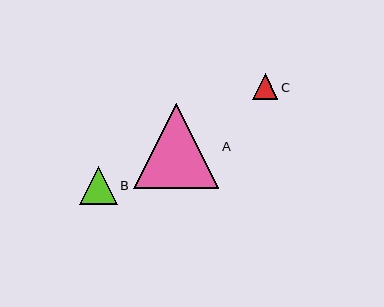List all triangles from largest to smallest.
From largest to smallest: A, B, C.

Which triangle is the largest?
Triangle A is the largest with a size of approximately 85 pixels.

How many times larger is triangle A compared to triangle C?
Triangle A is approximately 3.4 times the size of triangle C.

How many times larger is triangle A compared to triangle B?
Triangle A is approximately 2.3 times the size of triangle B.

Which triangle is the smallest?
Triangle C is the smallest with a size of approximately 25 pixels.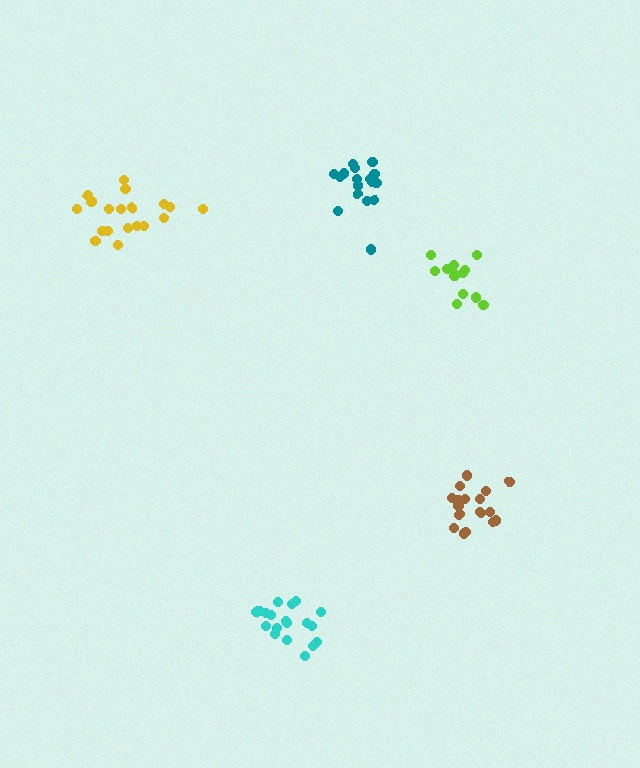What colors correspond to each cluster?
The clusters are colored: yellow, brown, lime, teal, cyan.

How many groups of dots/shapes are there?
There are 5 groups.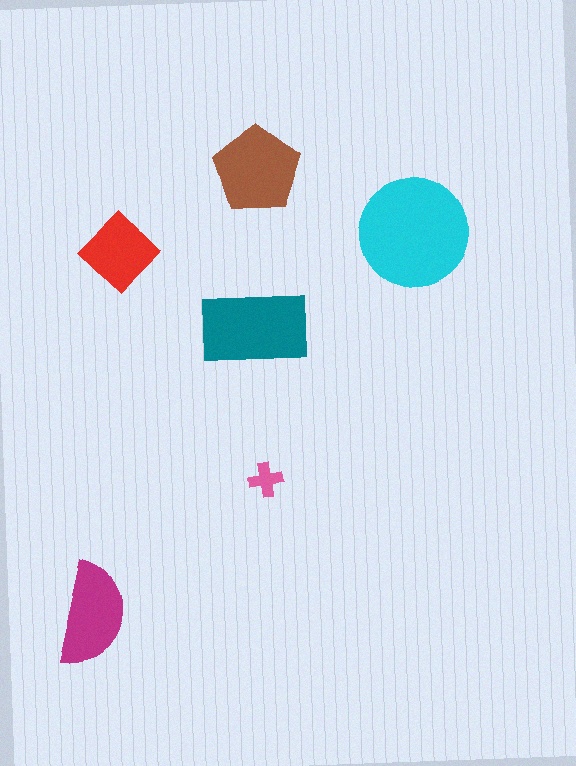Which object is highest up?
The brown pentagon is topmost.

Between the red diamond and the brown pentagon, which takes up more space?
The brown pentagon.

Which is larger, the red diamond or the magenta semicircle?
The magenta semicircle.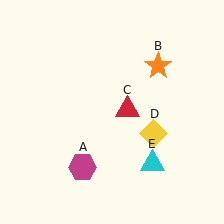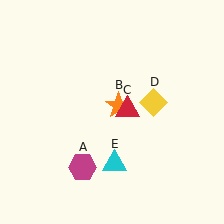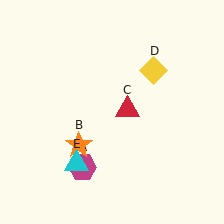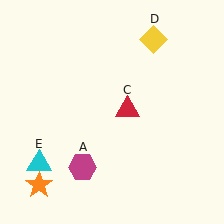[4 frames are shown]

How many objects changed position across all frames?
3 objects changed position: orange star (object B), yellow diamond (object D), cyan triangle (object E).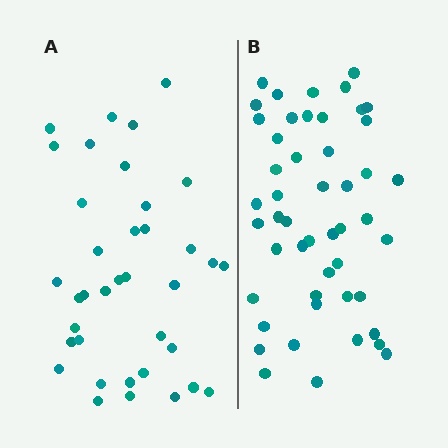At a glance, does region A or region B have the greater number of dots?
Region B (the right region) has more dots.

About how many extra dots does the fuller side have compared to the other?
Region B has roughly 12 or so more dots than region A.